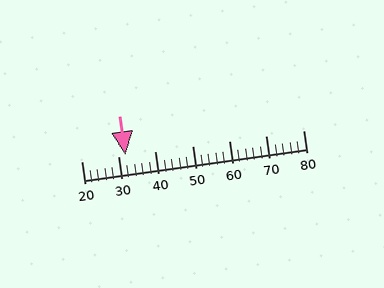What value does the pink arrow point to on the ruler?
The pink arrow points to approximately 32.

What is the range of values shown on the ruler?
The ruler shows values from 20 to 80.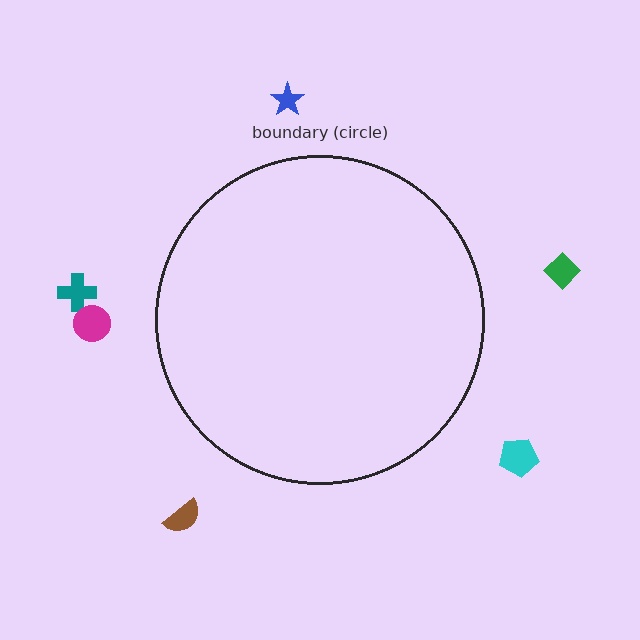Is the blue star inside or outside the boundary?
Outside.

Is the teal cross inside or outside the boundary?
Outside.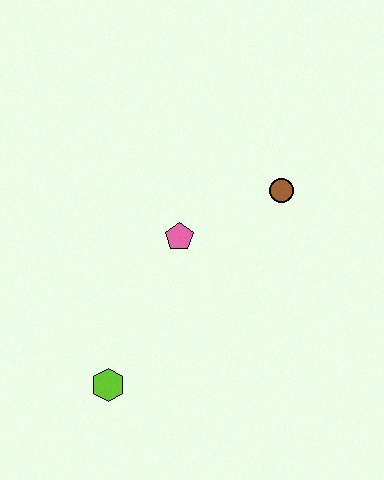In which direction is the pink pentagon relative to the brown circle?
The pink pentagon is to the left of the brown circle.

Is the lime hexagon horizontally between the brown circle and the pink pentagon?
No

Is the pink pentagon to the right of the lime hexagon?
Yes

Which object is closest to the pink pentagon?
The brown circle is closest to the pink pentagon.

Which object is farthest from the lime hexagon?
The brown circle is farthest from the lime hexagon.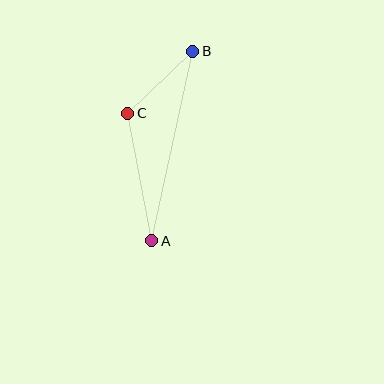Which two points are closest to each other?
Points B and C are closest to each other.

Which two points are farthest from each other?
Points A and B are farthest from each other.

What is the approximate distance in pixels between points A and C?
The distance between A and C is approximately 129 pixels.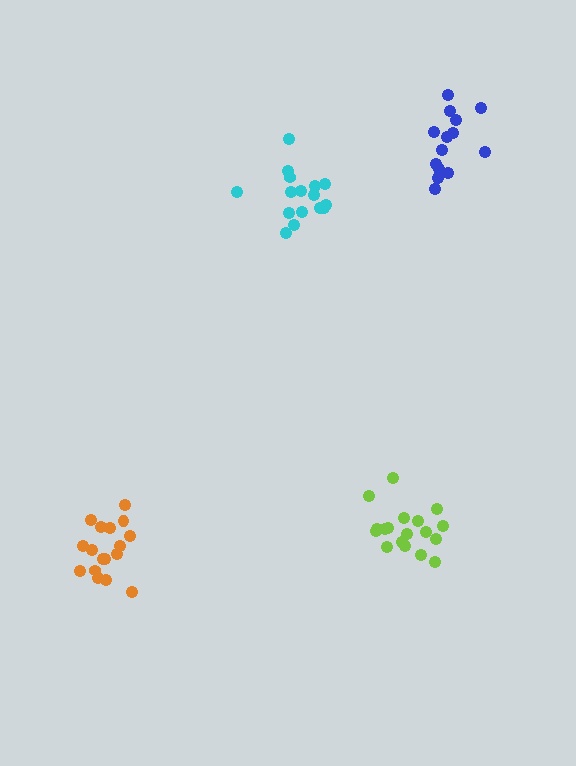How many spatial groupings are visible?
There are 4 spatial groupings.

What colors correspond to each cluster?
The clusters are colored: cyan, blue, lime, orange.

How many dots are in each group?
Group 1: 16 dots, Group 2: 14 dots, Group 3: 18 dots, Group 4: 17 dots (65 total).